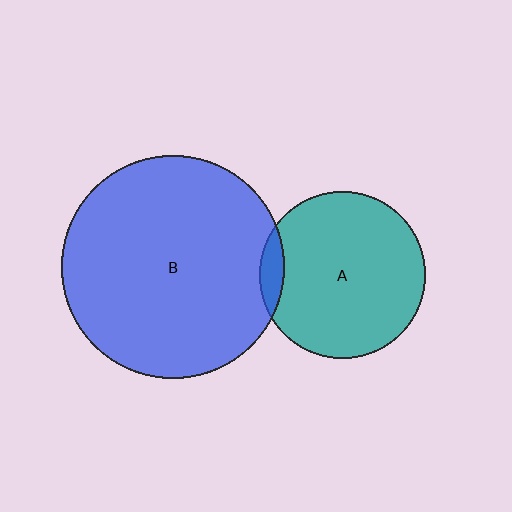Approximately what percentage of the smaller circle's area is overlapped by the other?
Approximately 5%.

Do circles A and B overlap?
Yes.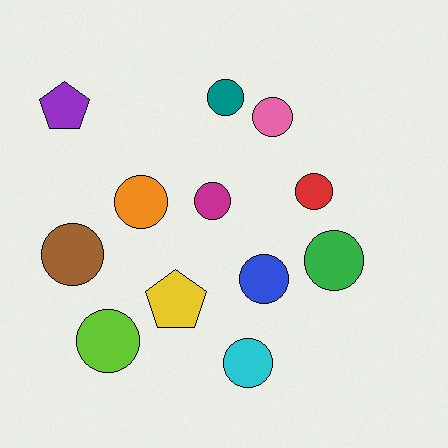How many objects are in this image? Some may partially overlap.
There are 12 objects.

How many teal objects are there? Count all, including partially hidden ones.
There is 1 teal object.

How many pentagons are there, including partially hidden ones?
There are 2 pentagons.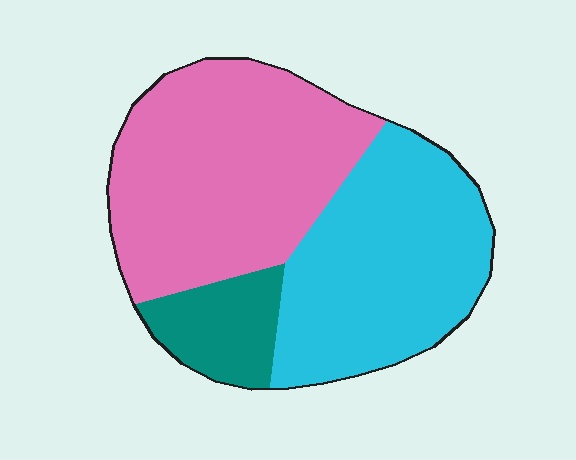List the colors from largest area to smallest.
From largest to smallest: pink, cyan, teal.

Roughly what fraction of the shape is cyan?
Cyan takes up between a third and a half of the shape.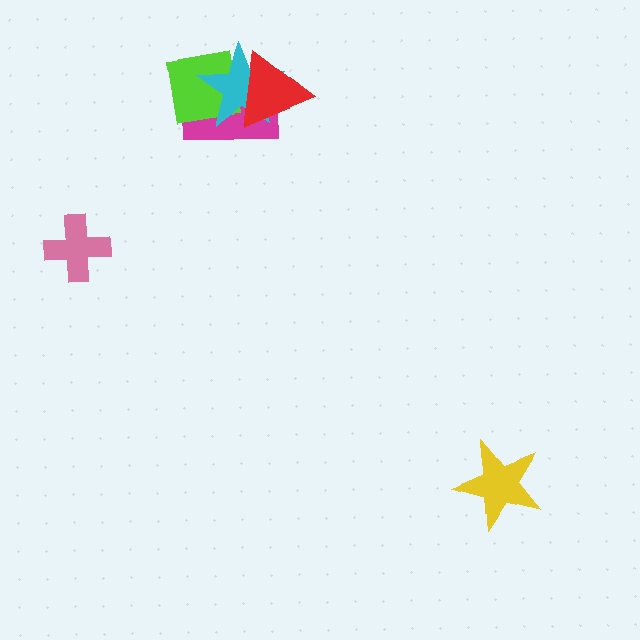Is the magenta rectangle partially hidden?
Yes, it is partially covered by another shape.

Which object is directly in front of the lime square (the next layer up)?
The cyan star is directly in front of the lime square.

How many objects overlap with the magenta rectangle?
3 objects overlap with the magenta rectangle.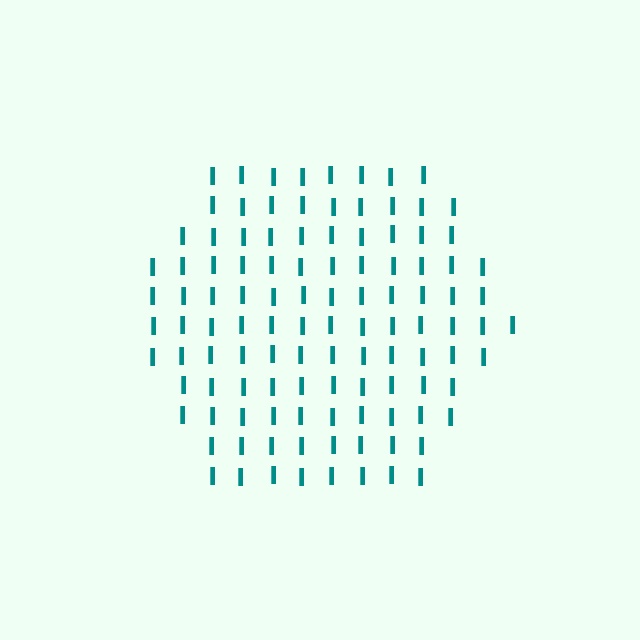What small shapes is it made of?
It is made of small letter I's.